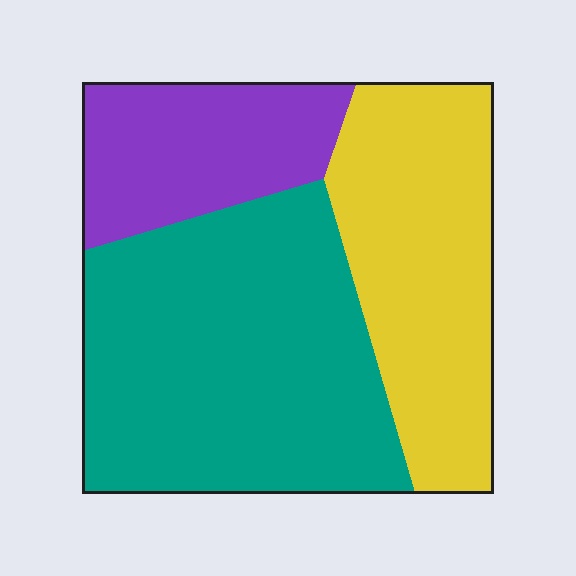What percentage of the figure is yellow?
Yellow covers around 30% of the figure.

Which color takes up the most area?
Teal, at roughly 50%.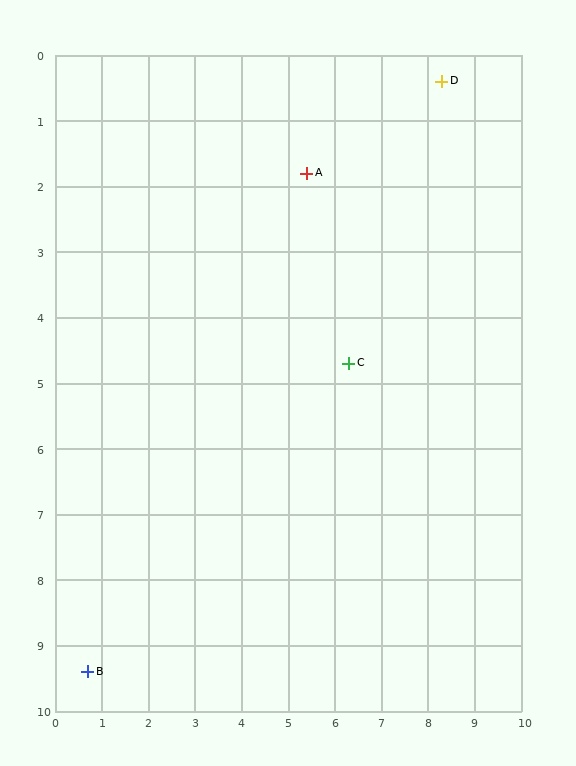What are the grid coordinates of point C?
Point C is at approximately (6.3, 4.7).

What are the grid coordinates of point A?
Point A is at approximately (5.4, 1.8).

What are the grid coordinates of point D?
Point D is at approximately (8.3, 0.4).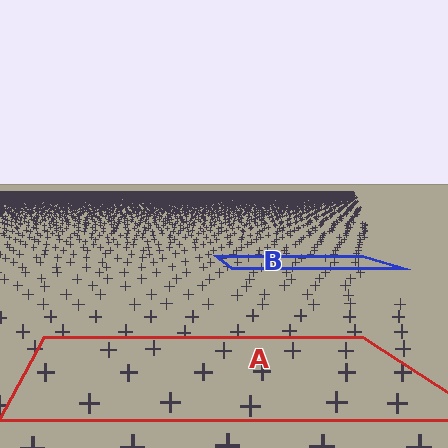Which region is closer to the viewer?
Region A is closer. The texture elements there are larger and more spread out.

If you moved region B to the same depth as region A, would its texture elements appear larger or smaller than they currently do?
They would appear larger. At a closer depth, the same texture elements are projected at a bigger on-screen size.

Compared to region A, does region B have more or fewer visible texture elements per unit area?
Region B has more texture elements per unit area — they are packed more densely because it is farther away.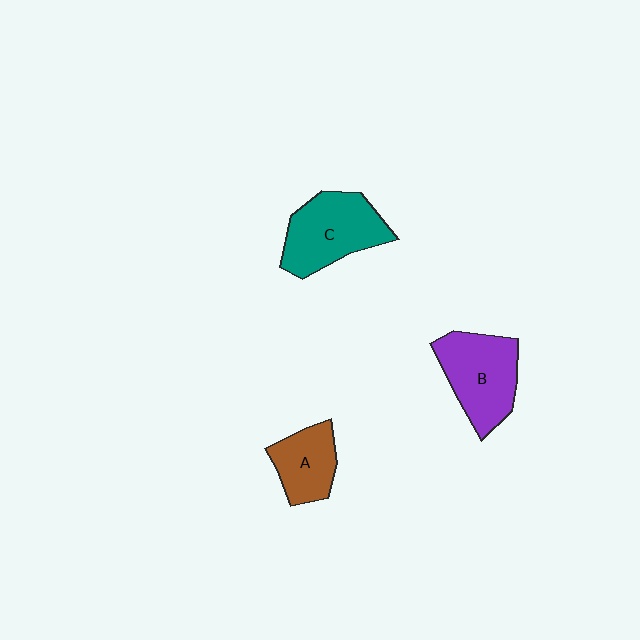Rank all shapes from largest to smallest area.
From largest to smallest: C (teal), B (purple), A (brown).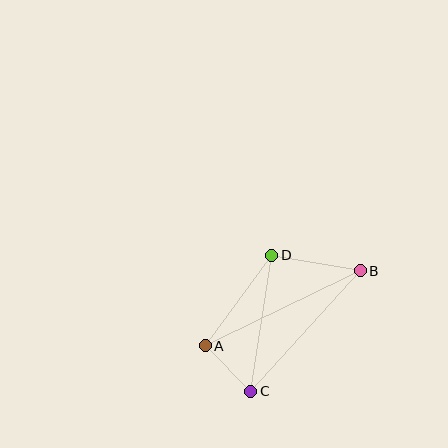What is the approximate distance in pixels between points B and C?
The distance between B and C is approximately 163 pixels.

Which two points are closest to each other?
Points A and C are closest to each other.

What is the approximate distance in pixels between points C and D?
The distance between C and D is approximately 137 pixels.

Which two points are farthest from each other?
Points A and B are farthest from each other.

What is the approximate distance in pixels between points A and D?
The distance between A and D is approximately 112 pixels.